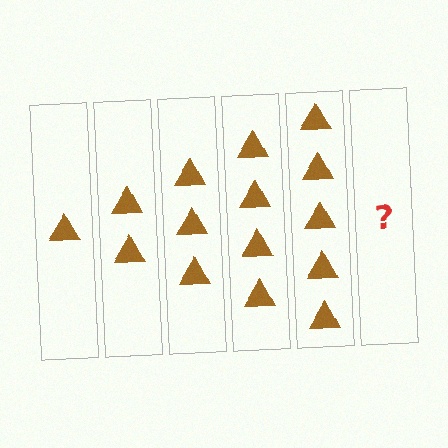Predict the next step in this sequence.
The next step is 6 triangles.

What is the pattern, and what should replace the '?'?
The pattern is that each step adds one more triangle. The '?' should be 6 triangles.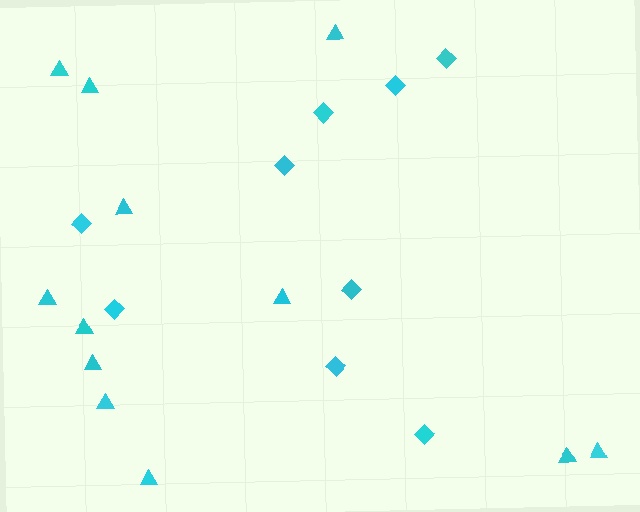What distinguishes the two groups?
There are 2 groups: one group of triangles (12) and one group of diamonds (9).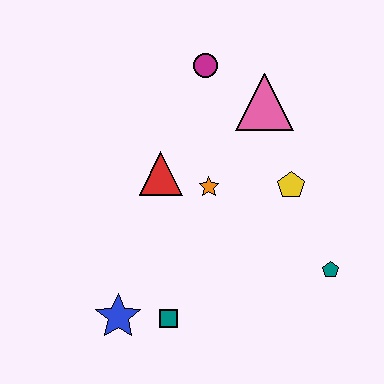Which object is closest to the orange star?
The red triangle is closest to the orange star.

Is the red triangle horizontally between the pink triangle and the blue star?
Yes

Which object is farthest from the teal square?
The magenta circle is farthest from the teal square.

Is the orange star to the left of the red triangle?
No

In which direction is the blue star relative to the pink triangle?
The blue star is below the pink triangle.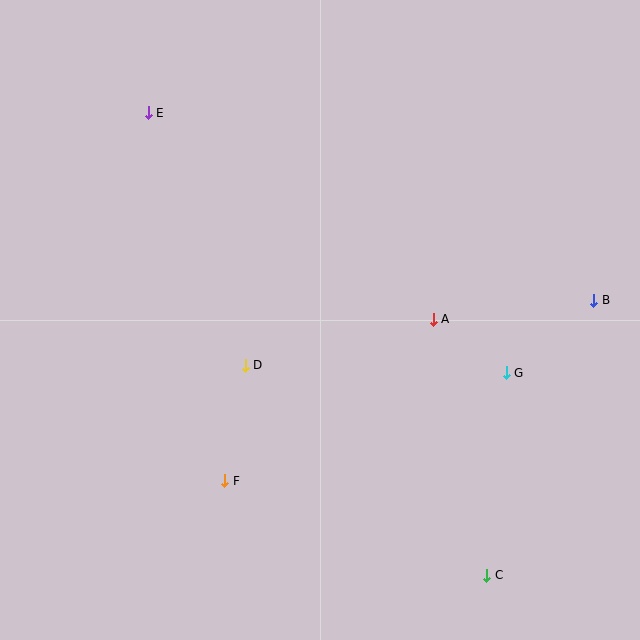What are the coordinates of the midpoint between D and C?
The midpoint between D and C is at (366, 470).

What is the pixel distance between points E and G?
The distance between E and G is 442 pixels.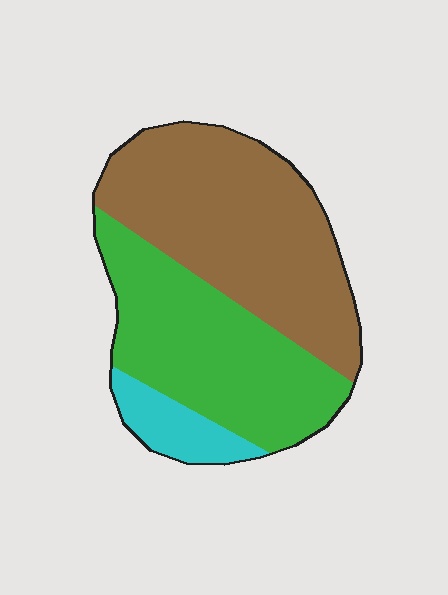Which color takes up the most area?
Brown, at roughly 50%.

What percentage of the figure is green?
Green covers around 40% of the figure.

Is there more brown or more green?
Brown.